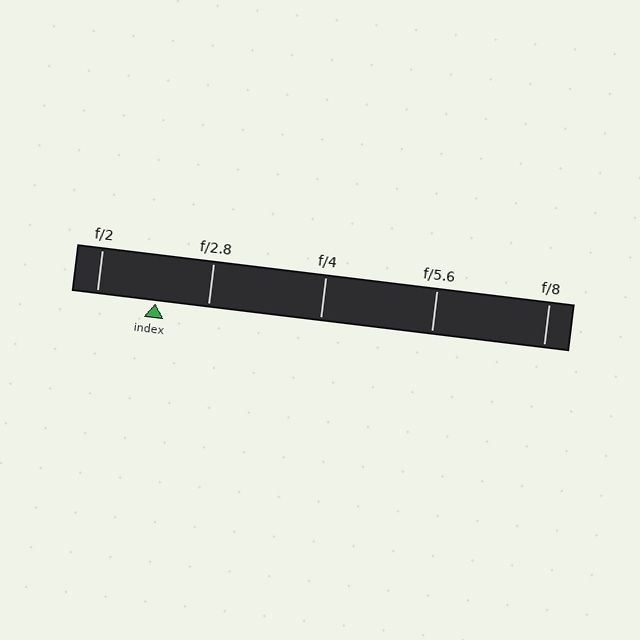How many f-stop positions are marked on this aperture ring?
There are 5 f-stop positions marked.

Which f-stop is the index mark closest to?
The index mark is closest to f/2.8.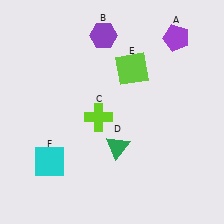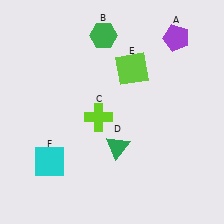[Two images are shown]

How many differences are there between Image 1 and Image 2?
There is 1 difference between the two images.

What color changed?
The hexagon (B) changed from purple in Image 1 to green in Image 2.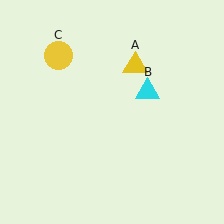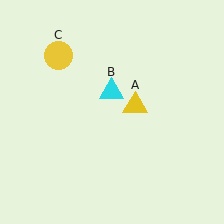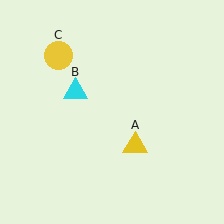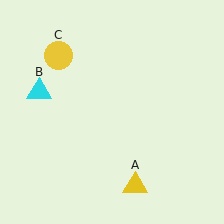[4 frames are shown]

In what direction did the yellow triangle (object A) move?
The yellow triangle (object A) moved down.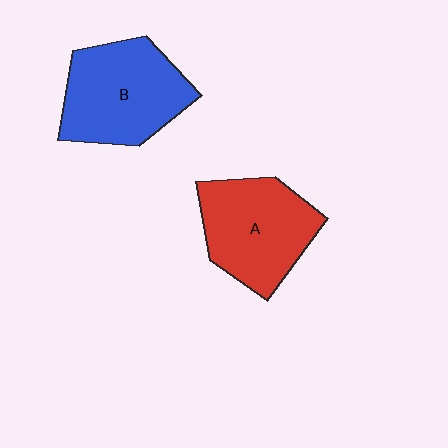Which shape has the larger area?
Shape B (blue).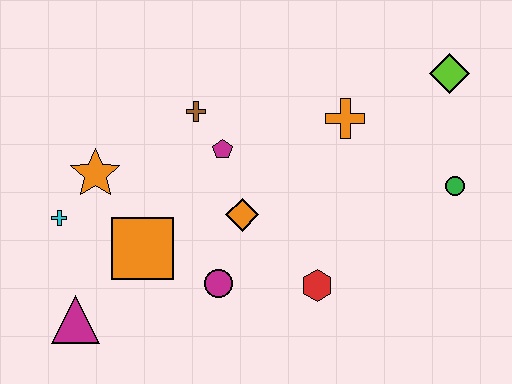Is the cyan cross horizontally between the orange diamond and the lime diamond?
No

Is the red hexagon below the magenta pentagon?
Yes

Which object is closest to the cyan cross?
The orange star is closest to the cyan cross.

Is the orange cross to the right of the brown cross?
Yes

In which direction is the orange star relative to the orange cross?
The orange star is to the left of the orange cross.